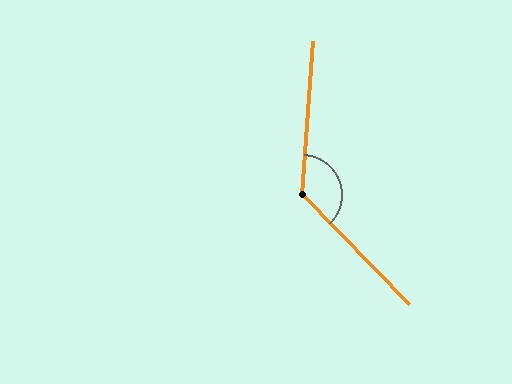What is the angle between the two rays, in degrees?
Approximately 131 degrees.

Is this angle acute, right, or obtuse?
It is obtuse.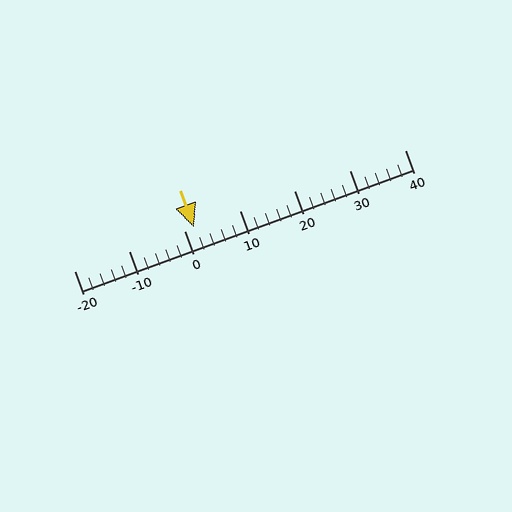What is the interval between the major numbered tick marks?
The major tick marks are spaced 10 units apart.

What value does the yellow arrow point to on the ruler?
The yellow arrow points to approximately 2.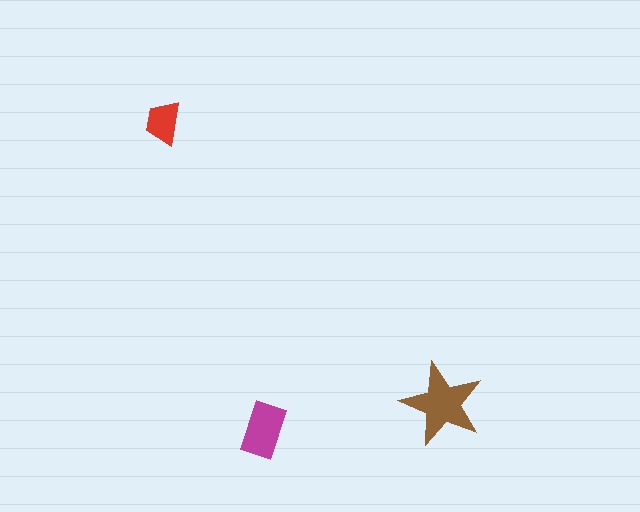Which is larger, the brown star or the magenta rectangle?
The brown star.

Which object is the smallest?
The red trapezoid.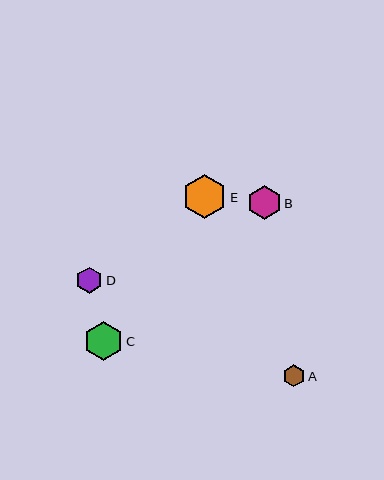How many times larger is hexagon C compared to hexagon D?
Hexagon C is approximately 1.5 times the size of hexagon D.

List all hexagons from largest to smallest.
From largest to smallest: E, C, B, D, A.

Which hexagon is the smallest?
Hexagon A is the smallest with a size of approximately 22 pixels.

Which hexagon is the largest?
Hexagon E is the largest with a size of approximately 44 pixels.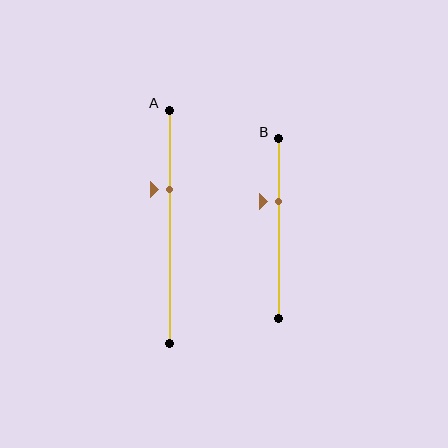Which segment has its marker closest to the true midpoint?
Segment B has its marker closest to the true midpoint.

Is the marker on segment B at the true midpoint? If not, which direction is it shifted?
No, the marker on segment B is shifted upward by about 15% of the segment length.